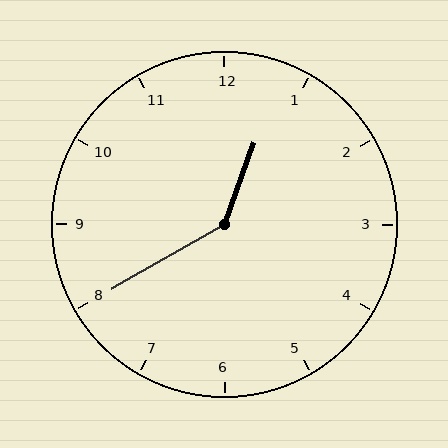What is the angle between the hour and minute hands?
Approximately 140 degrees.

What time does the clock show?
12:40.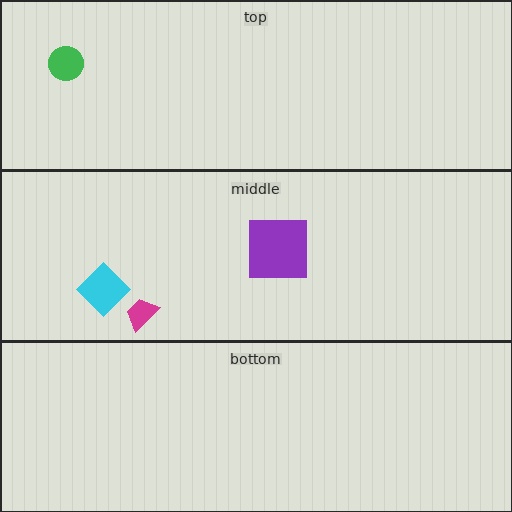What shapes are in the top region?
The green circle.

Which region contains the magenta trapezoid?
The middle region.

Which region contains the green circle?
The top region.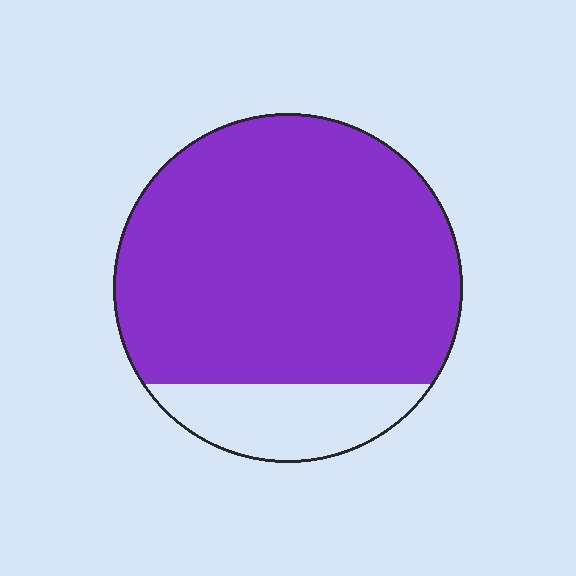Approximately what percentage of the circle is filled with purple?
Approximately 85%.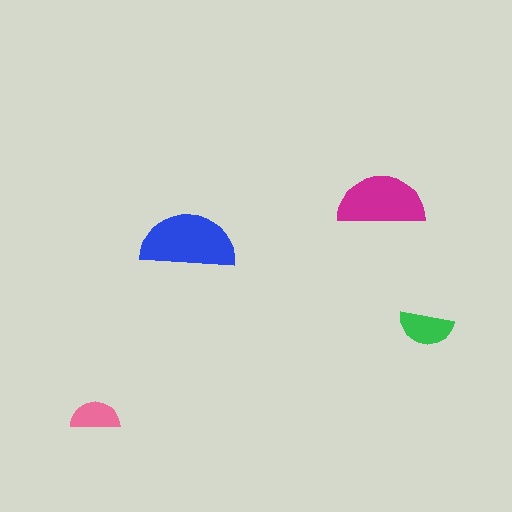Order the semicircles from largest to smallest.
the blue one, the magenta one, the green one, the pink one.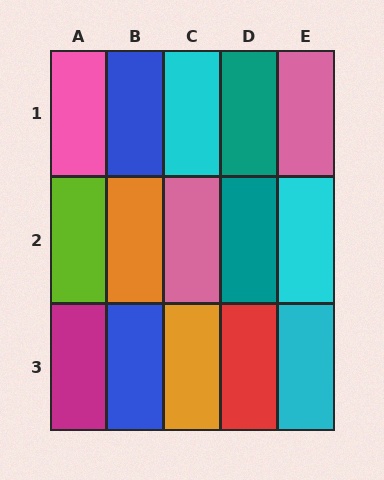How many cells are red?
1 cell is red.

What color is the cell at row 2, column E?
Cyan.